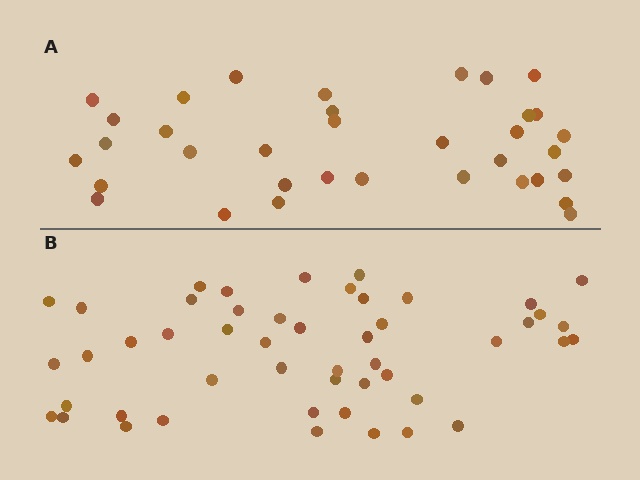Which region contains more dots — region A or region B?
Region B (the bottom region) has more dots.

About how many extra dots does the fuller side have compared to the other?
Region B has approximately 15 more dots than region A.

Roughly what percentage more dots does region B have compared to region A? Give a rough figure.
About 40% more.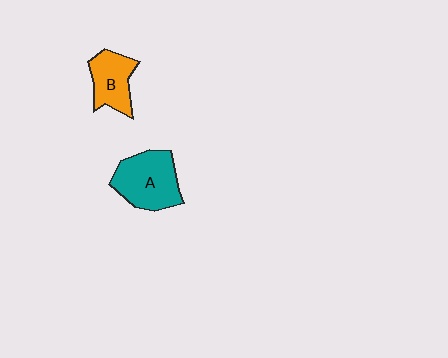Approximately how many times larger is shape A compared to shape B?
Approximately 1.4 times.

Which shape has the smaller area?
Shape B (orange).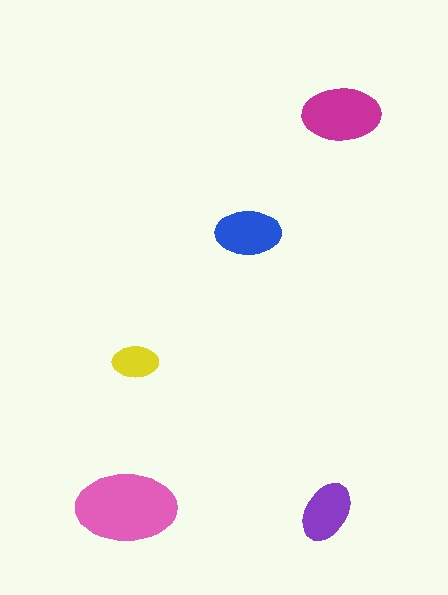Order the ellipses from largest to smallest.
the pink one, the magenta one, the blue one, the purple one, the yellow one.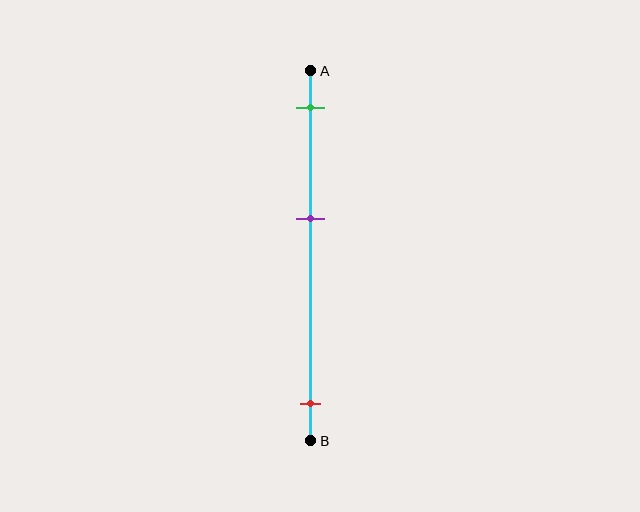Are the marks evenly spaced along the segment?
No, the marks are not evenly spaced.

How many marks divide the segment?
There are 3 marks dividing the segment.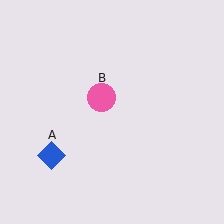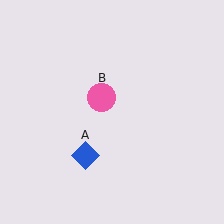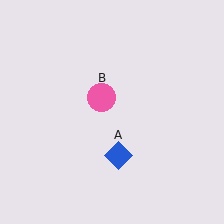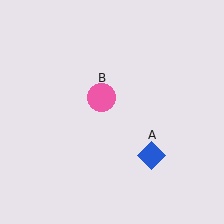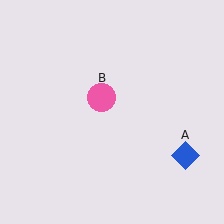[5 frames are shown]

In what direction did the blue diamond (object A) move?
The blue diamond (object A) moved right.